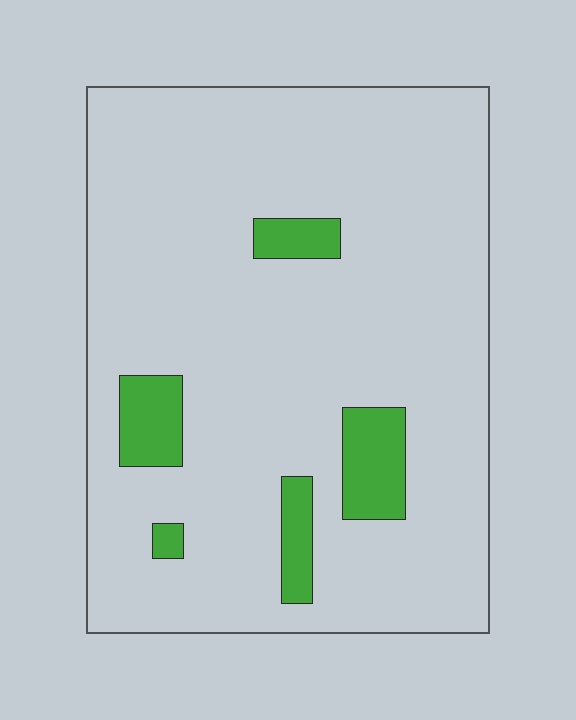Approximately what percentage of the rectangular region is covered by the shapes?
Approximately 10%.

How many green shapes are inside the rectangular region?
5.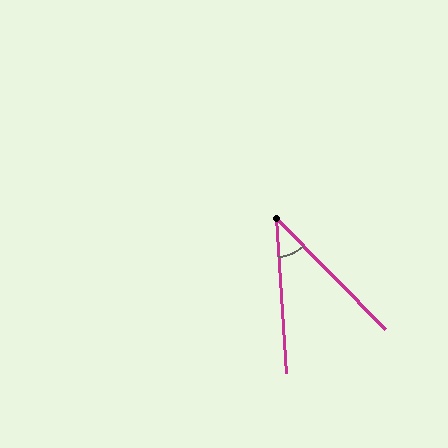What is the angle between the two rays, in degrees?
Approximately 40 degrees.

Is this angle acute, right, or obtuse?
It is acute.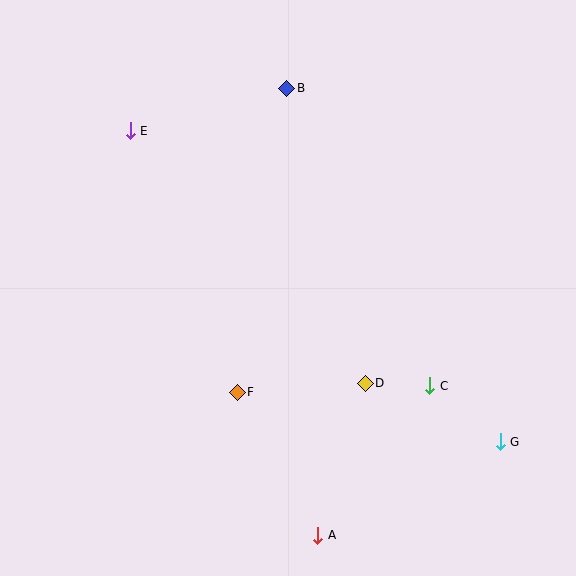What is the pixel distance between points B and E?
The distance between B and E is 162 pixels.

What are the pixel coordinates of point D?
Point D is at (365, 383).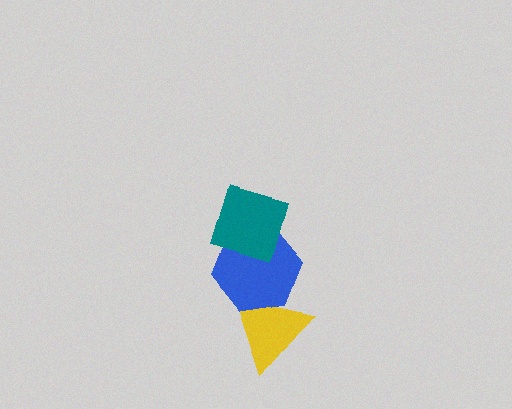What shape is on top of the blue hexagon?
The teal diamond is on top of the blue hexagon.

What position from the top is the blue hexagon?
The blue hexagon is 2nd from the top.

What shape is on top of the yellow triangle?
The blue hexagon is on top of the yellow triangle.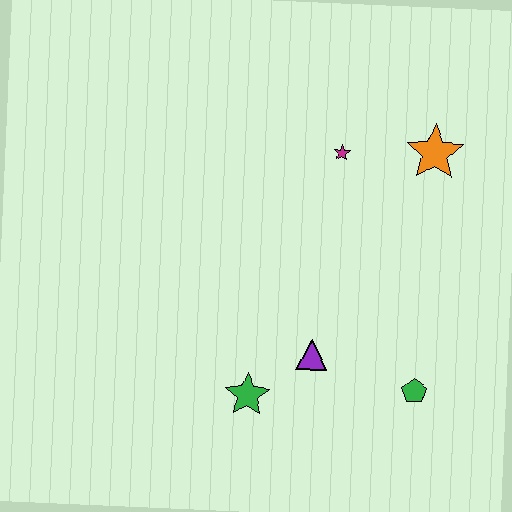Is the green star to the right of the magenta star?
No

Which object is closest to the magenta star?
The orange star is closest to the magenta star.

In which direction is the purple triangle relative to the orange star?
The purple triangle is below the orange star.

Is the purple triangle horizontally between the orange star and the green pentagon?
No